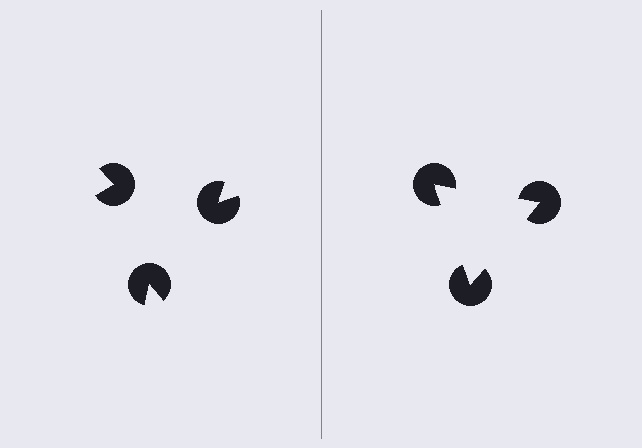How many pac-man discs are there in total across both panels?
6 — 3 on each side.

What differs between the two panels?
The pac-man discs are positioned identically on both sides; only the wedge orientations differ. On the right they align to a triangle; on the left they are misaligned.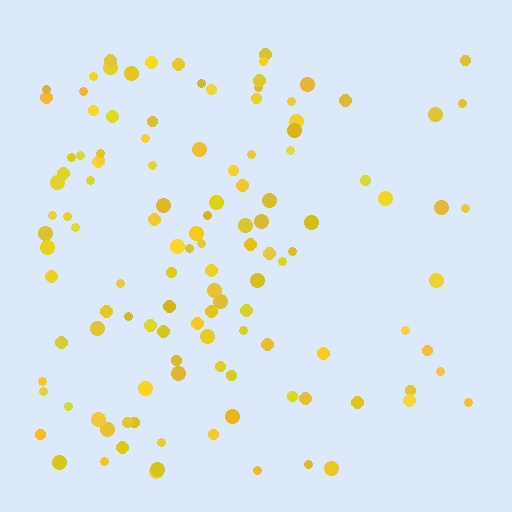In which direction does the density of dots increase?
From right to left, with the left side densest.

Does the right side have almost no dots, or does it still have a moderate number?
Still a moderate number, just noticeably fewer than the left.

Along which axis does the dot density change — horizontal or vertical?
Horizontal.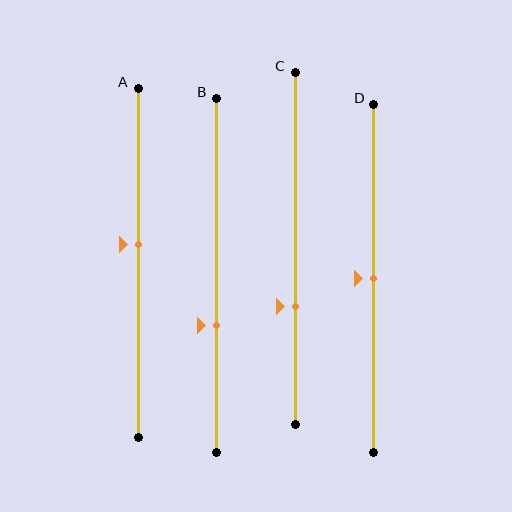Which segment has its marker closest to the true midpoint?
Segment D has its marker closest to the true midpoint.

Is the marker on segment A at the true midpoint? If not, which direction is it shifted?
No, the marker on segment A is shifted upward by about 5% of the segment length.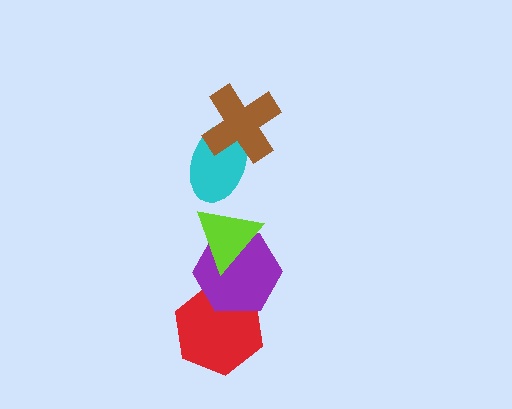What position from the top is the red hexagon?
The red hexagon is 5th from the top.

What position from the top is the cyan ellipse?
The cyan ellipse is 2nd from the top.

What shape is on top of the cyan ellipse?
The brown cross is on top of the cyan ellipse.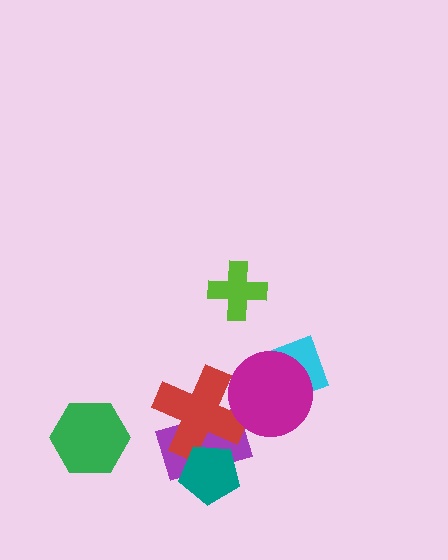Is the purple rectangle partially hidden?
Yes, it is partially covered by another shape.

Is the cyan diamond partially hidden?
Yes, it is partially covered by another shape.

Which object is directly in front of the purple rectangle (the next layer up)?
The red cross is directly in front of the purple rectangle.